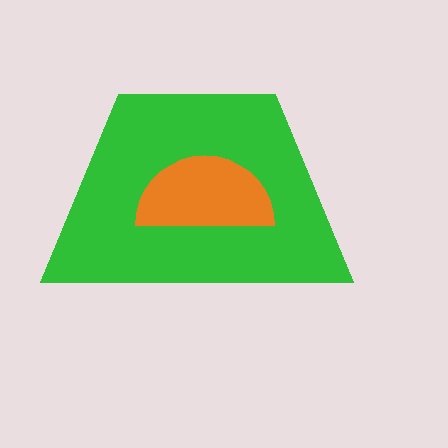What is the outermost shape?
The green trapezoid.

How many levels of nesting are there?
2.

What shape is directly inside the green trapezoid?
The orange semicircle.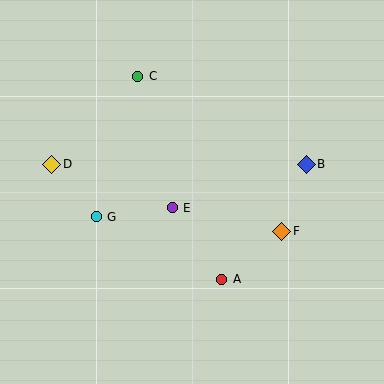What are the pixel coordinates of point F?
Point F is at (282, 231).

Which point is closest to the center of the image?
Point E at (172, 208) is closest to the center.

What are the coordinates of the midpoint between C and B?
The midpoint between C and B is at (222, 120).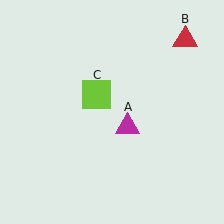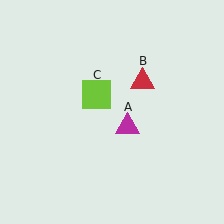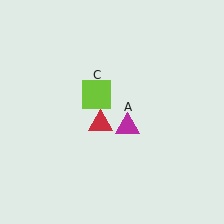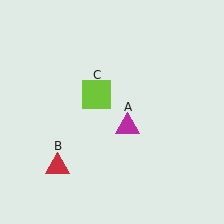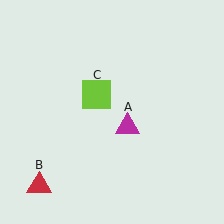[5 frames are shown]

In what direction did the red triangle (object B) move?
The red triangle (object B) moved down and to the left.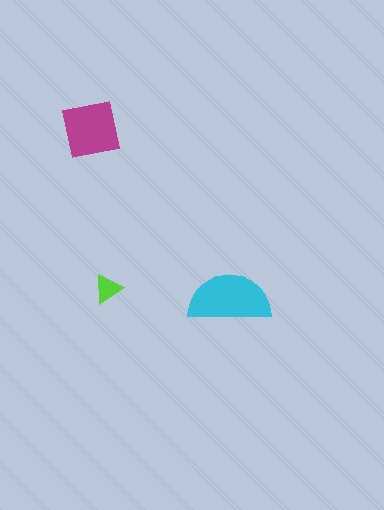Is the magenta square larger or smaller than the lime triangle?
Larger.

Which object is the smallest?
The lime triangle.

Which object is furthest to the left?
The magenta square is leftmost.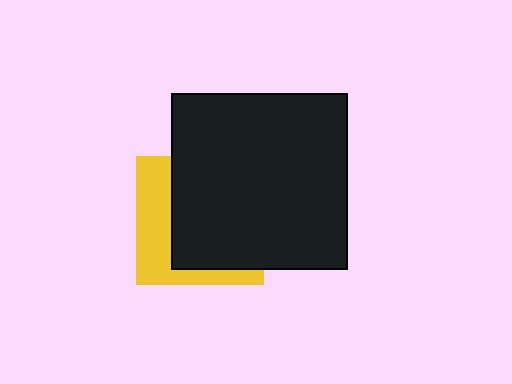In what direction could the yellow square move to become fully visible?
The yellow square could move left. That would shift it out from behind the black square entirely.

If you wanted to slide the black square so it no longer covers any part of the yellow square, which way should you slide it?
Slide it right — that is the most direct way to separate the two shapes.